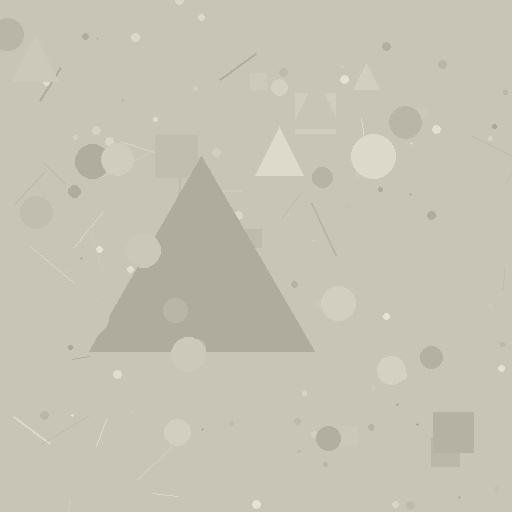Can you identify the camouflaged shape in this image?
The camouflaged shape is a triangle.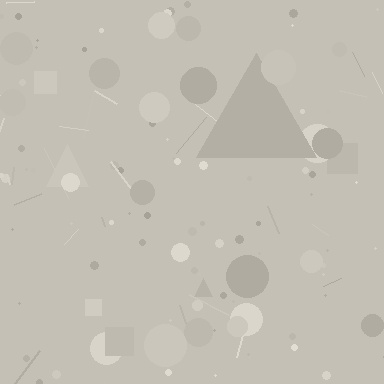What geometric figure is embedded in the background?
A triangle is embedded in the background.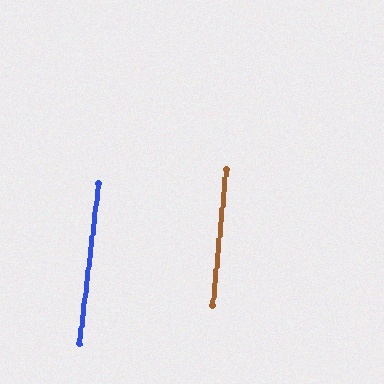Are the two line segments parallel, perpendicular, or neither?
Parallel — their directions differ by only 1.1°.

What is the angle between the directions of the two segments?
Approximately 1 degree.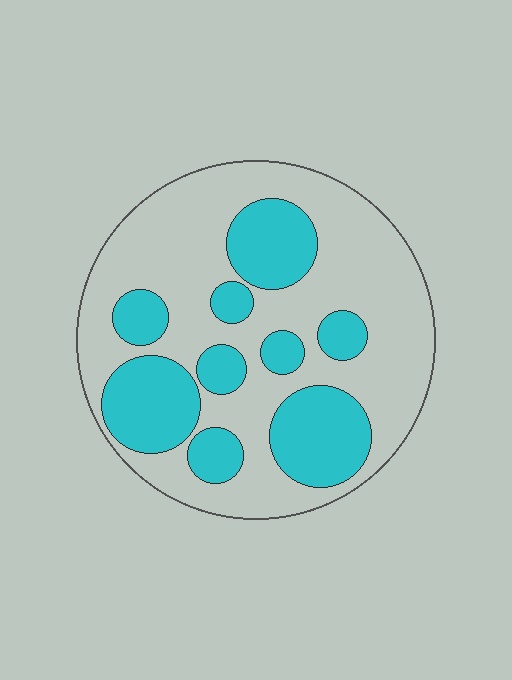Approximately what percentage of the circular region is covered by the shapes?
Approximately 35%.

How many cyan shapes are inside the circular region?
9.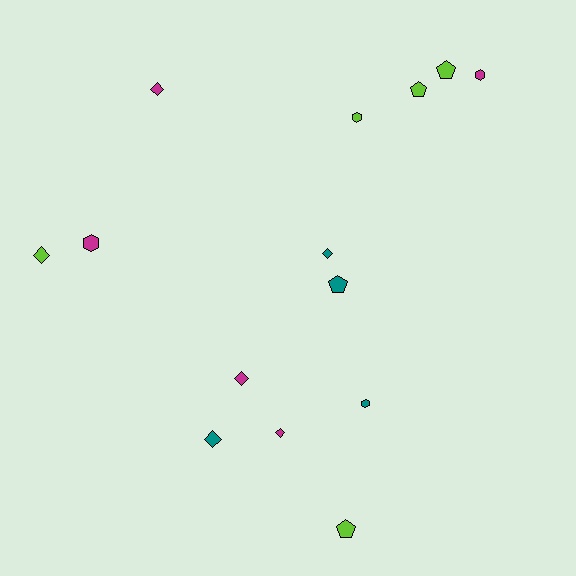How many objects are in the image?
There are 14 objects.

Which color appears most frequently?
Magenta, with 5 objects.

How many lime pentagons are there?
There are 3 lime pentagons.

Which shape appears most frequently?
Diamond, with 6 objects.